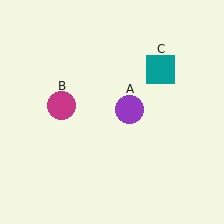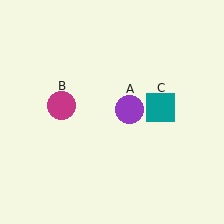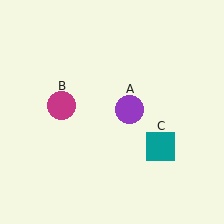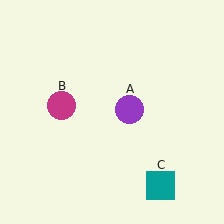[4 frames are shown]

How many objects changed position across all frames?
1 object changed position: teal square (object C).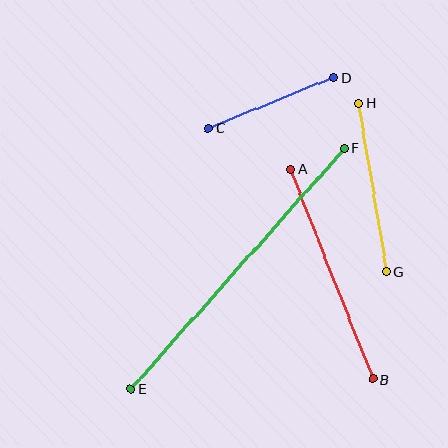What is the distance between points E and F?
The distance is approximately 322 pixels.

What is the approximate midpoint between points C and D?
The midpoint is at approximately (271, 103) pixels.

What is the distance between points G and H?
The distance is approximately 170 pixels.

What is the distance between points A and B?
The distance is approximately 225 pixels.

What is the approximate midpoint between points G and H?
The midpoint is at approximately (372, 187) pixels.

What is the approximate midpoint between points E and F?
The midpoint is at approximately (238, 268) pixels.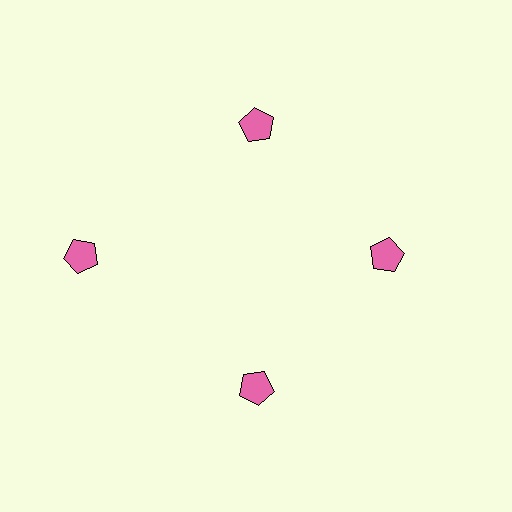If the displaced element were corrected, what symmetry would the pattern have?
It would have 4-fold rotational symmetry — the pattern would map onto itself every 90 degrees.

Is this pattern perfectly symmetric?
No. The 4 pink pentagons are arranged in a ring, but one element near the 9 o'clock position is pushed outward from the center, breaking the 4-fold rotational symmetry.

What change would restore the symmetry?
The symmetry would be restored by moving it inward, back onto the ring so that all 4 pentagons sit at equal angles and equal distance from the center.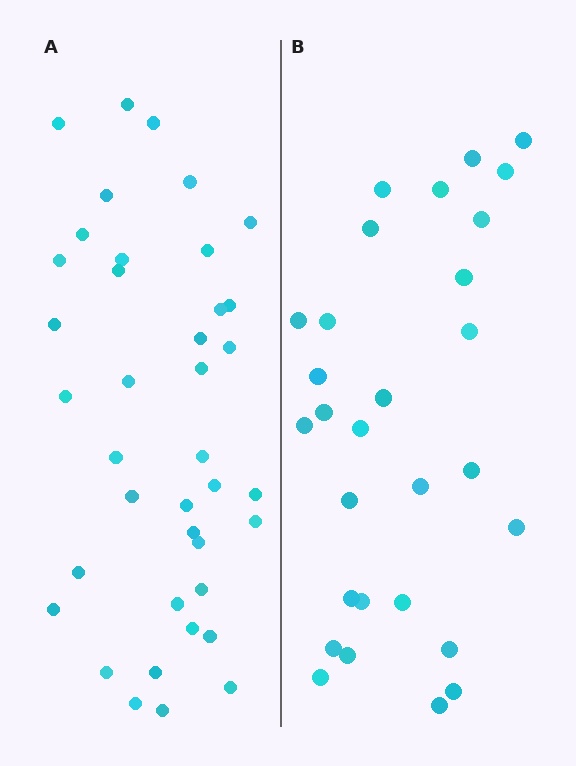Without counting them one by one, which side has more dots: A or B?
Region A (the left region) has more dots.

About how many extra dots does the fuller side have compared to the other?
Region A has roughly 10 or so more dots than region B.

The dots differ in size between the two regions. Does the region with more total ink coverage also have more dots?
No. Region B has more total ink coverage because its dots are larger, but region A actually contains more individual dots. Total area can be misleading — the number of items is what matters here.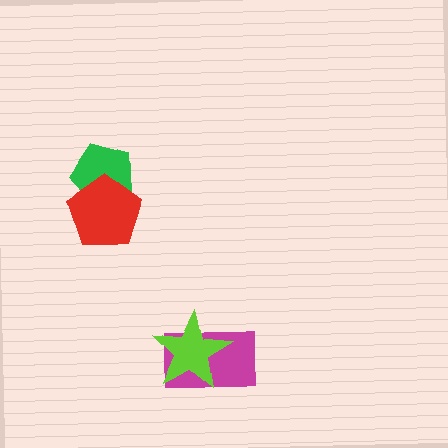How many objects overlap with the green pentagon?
1 object overlaps with the green pentagon.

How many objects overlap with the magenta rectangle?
1 object overlaps with the magenta rectangle.